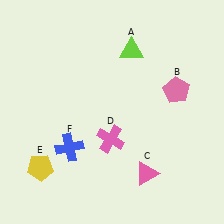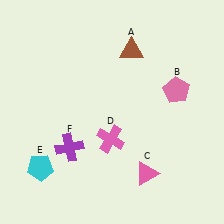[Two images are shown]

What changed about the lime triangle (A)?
In Image 1, A is lime. In Image 2, it changed to brown.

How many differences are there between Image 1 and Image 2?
There are 3 differences between the two images.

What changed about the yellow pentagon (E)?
In Image 1, E is yellow. In Image 2, it changed to cyan.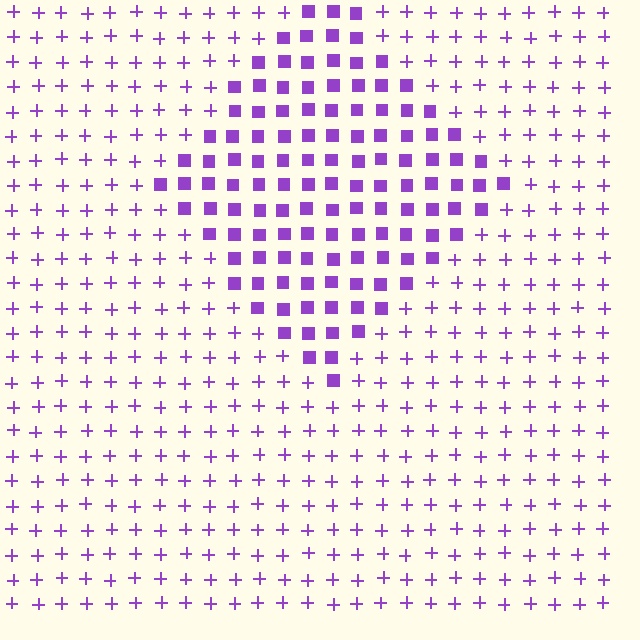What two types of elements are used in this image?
The image uses squares inside the diamond region and plus signs outside it.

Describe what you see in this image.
The image is filled with small purple elements arranged in a uniform grid. A diamond-shaped region contains squares, while the surrounding area contains plus signs. The boundary is defined purely by the change in element shape.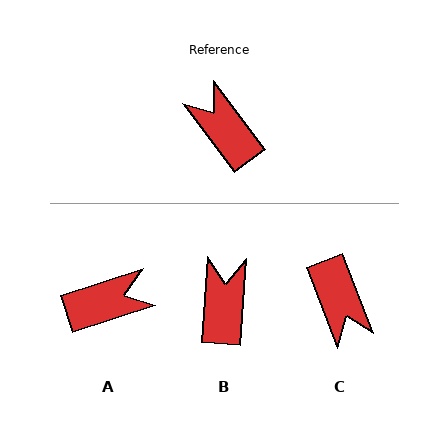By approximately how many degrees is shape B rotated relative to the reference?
Approximately 40 degrees clockwise.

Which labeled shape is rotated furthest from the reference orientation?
C, about 164 degrees away.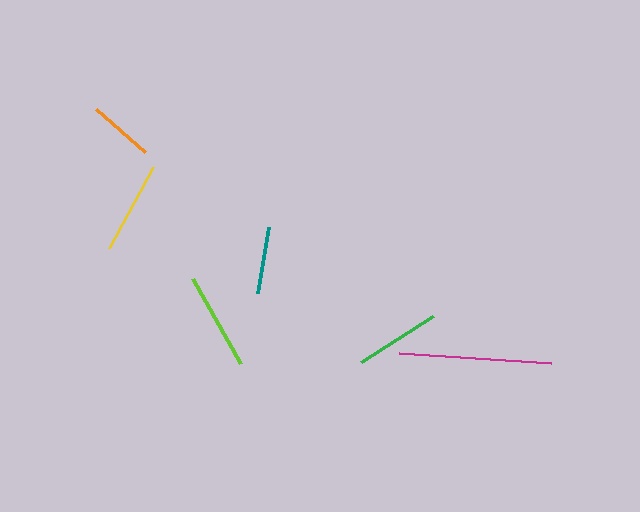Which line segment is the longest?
The magenta line is the longest at approximately 153 pixels.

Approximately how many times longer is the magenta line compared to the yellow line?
The magenta line is approximately 1.6 times the length of the yellow line.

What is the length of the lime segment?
The lime segment is approximately 97 pixels long.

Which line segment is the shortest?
The orange line is the shortest at approximately 65 pixels.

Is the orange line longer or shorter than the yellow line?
The yellow line is longer than the orange line.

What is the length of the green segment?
The green segment is approximately 85 pixels long.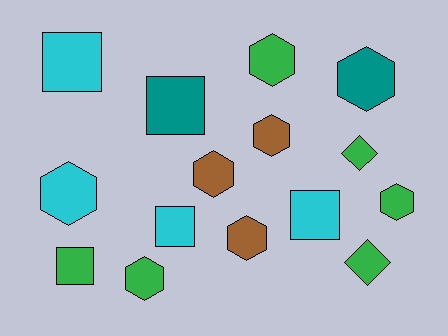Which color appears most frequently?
Green, with 6 objects.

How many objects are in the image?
There are 15 objects.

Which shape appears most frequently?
Hexagon, with 8 objects.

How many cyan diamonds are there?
There are no cyan diamonds.